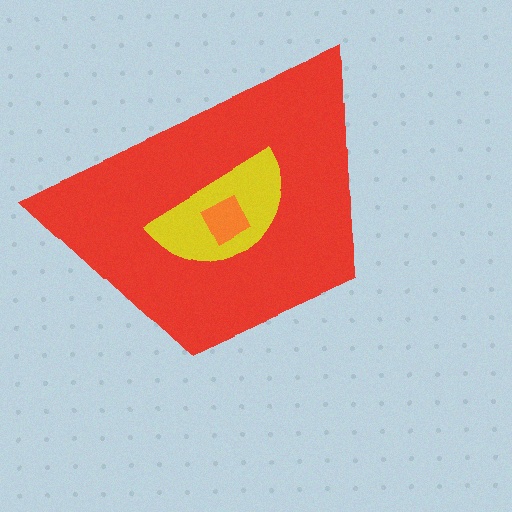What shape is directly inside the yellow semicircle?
The orange square.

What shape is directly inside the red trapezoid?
The yellow semicircle.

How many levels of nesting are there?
3.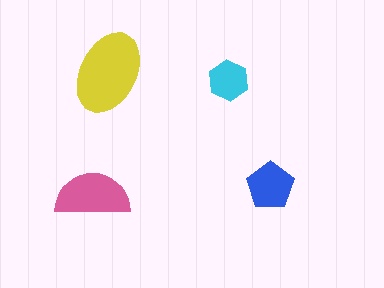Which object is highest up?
The yellow ellipse is topmost.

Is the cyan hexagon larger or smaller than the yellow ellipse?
Smaller.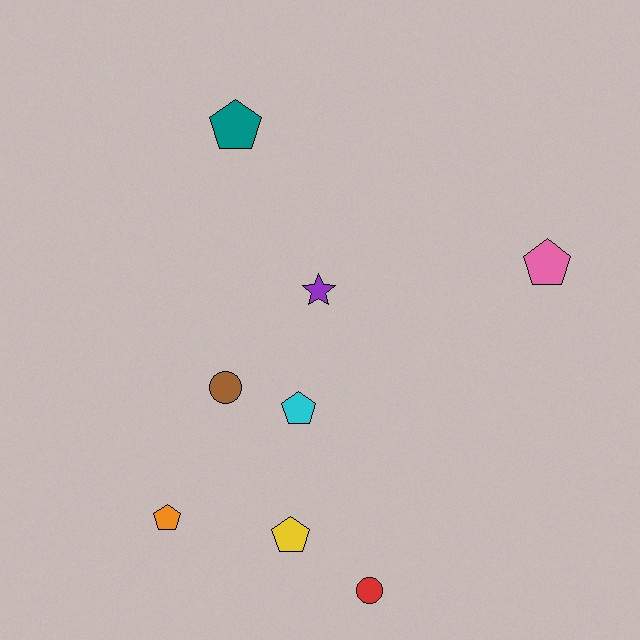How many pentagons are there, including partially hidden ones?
There are 5 pentagons.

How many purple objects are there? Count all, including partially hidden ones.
There is 1 purple object.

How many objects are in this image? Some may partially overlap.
There are 8 objects.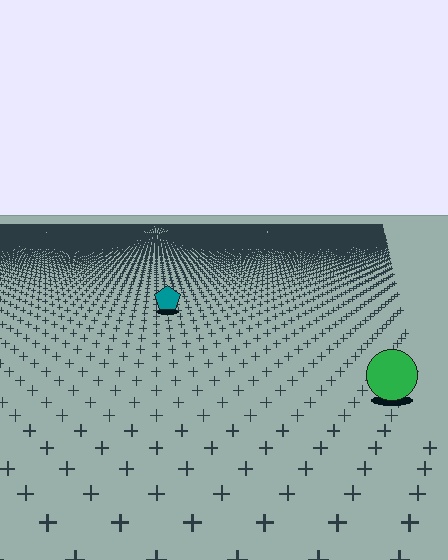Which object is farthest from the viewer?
The teal pentagon is farthest from the viewer. It appears smaller and the ground texture around it is denser.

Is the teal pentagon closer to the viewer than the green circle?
No. The green circle is closer — you can tell from the texture gradient: the ground texture is coarser near it.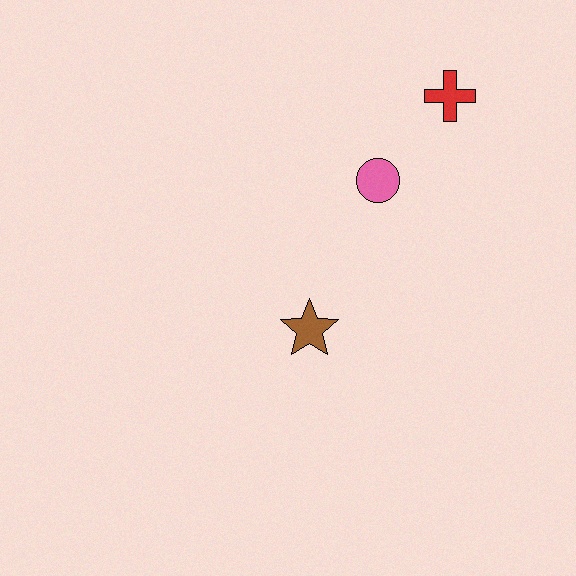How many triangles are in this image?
There are no triangles.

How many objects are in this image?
There are 3 objects.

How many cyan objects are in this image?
There are no cyan objects.